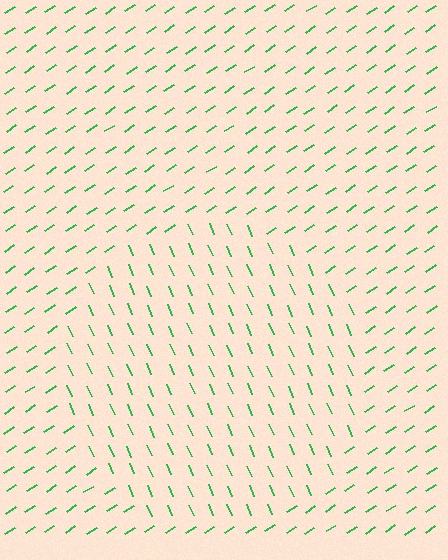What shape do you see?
I see a circle.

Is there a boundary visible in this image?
Yes, there is a texture boundary formed by a change in line orientation.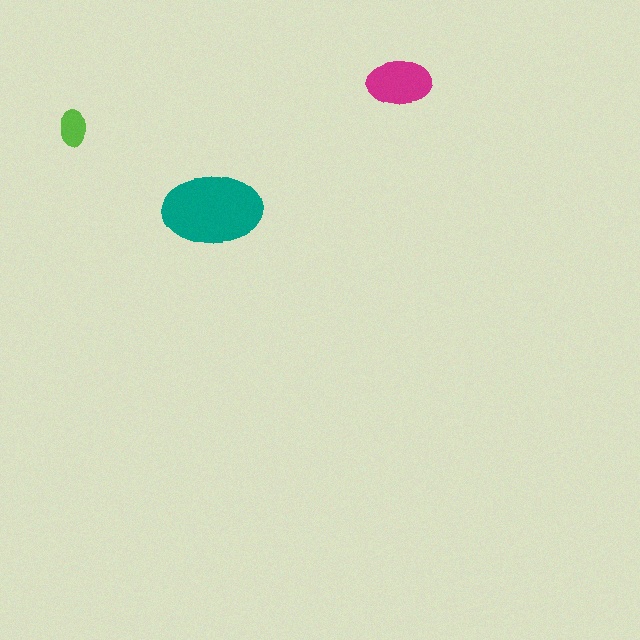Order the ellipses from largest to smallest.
the teal one, the magenta one, the lime one.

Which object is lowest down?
The teal ellipse is bottommost.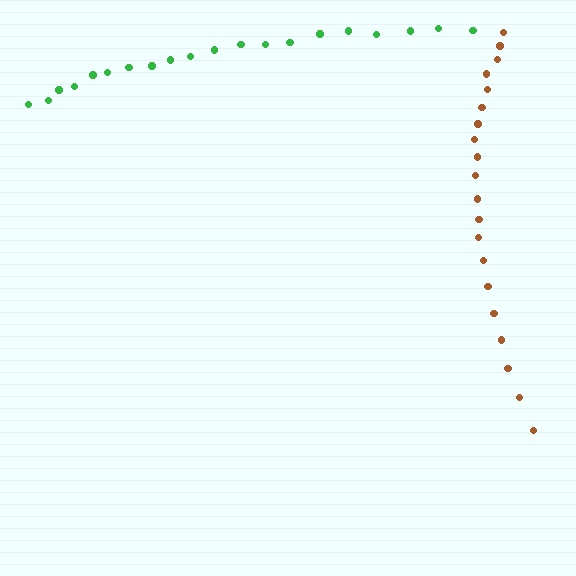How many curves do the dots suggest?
There are 2 distinct paths.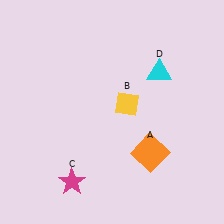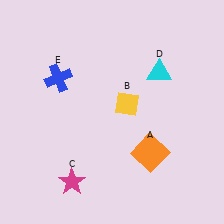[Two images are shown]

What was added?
A blue cross (E) was added in Image 2.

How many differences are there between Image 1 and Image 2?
There is 1 difference between the two images.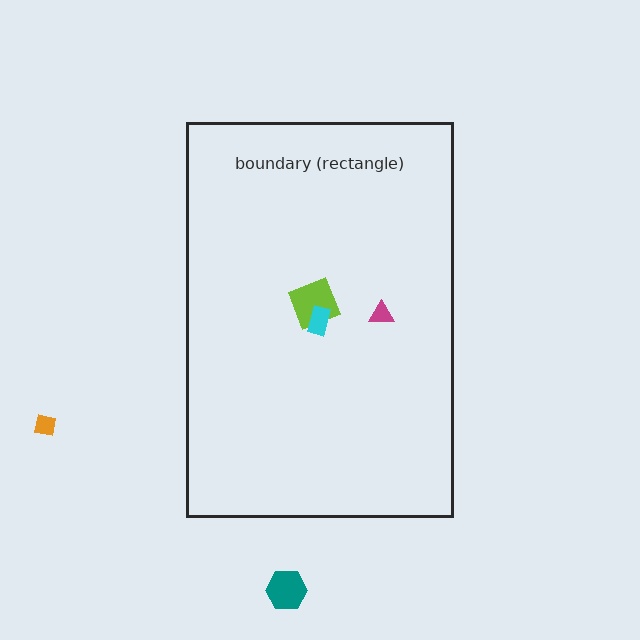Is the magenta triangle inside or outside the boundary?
Inside.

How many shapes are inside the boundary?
3 inside, 2 outside.